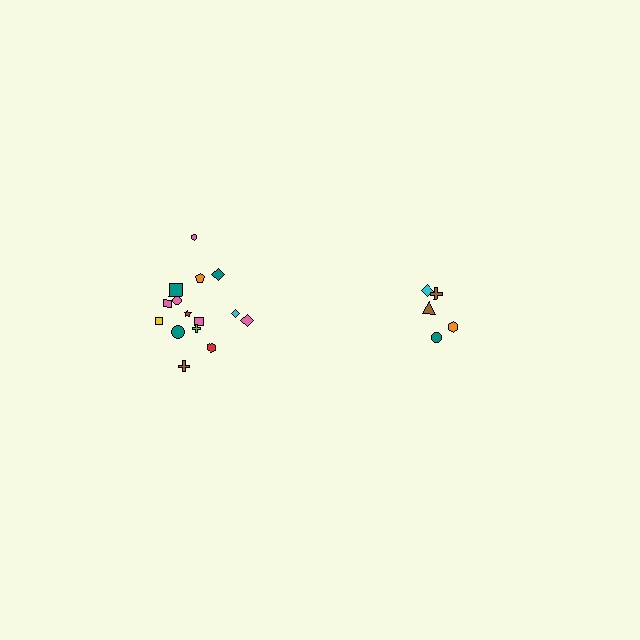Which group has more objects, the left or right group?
The left group.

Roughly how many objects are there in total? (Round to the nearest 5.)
Roughly 20 objects in total.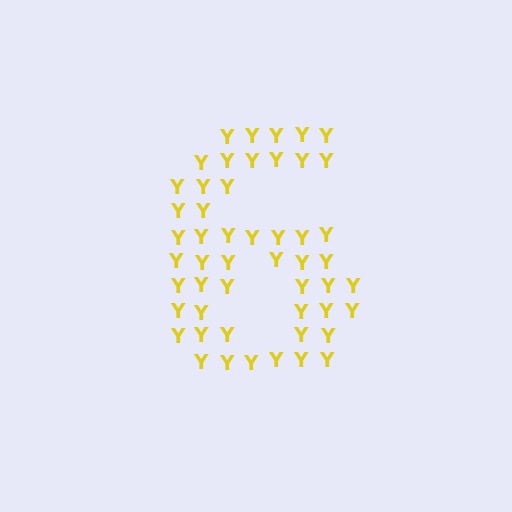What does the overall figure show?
The overall figure shows the digit 6.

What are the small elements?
The small elements are letter Y's.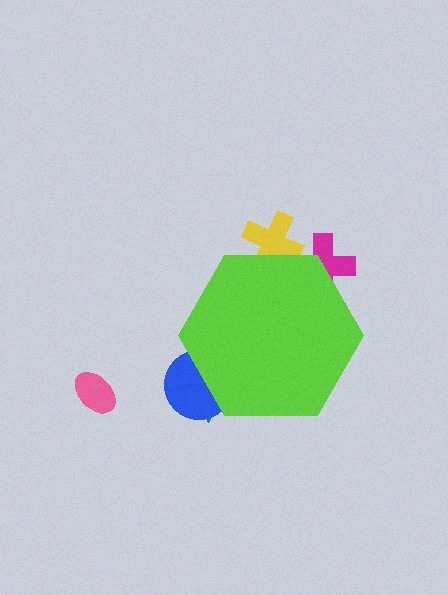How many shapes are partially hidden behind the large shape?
4 shapes are partially hidden.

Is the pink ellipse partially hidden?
No, the pink ellipse is fully visible.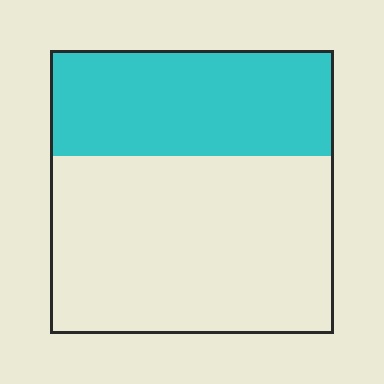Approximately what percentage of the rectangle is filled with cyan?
Approximately 35%.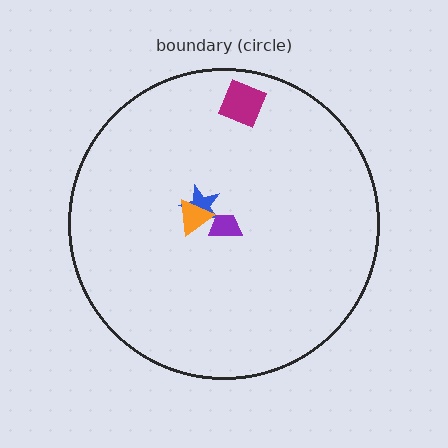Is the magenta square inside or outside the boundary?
Inside.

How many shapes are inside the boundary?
4 inside, 0 outside.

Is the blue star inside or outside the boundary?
Inside.